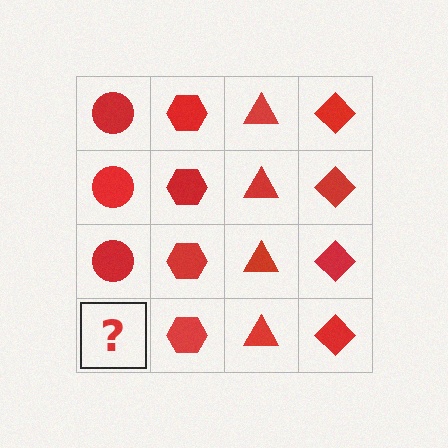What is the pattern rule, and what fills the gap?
The rule is that each column has a consistent shape. The gap should be filled with a red circle.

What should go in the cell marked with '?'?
The missing cell should contain a red circle.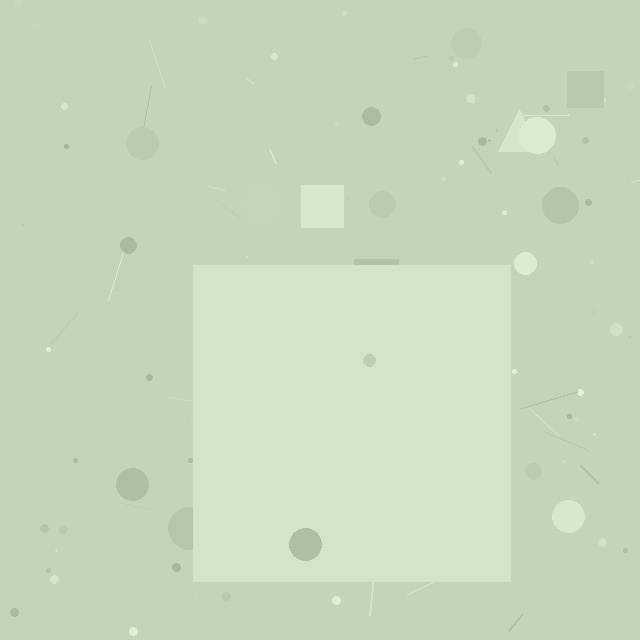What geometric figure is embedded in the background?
A square is embedded in the background.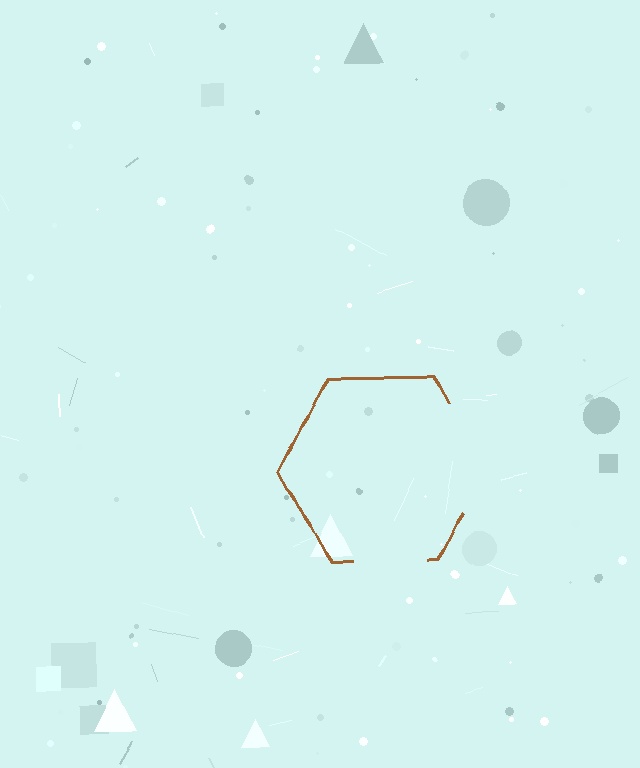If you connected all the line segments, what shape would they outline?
They would outline a hexagon.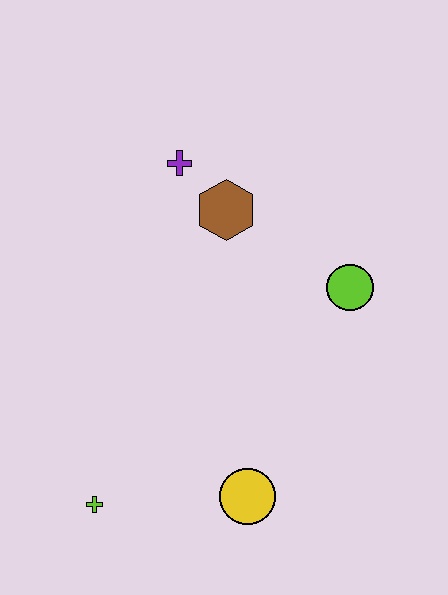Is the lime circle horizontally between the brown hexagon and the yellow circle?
No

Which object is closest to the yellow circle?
The lime cross is closest to the yellow circle.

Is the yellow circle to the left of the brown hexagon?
No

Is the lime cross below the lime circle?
Yes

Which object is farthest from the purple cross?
The lime cross is farthest from the purple cross.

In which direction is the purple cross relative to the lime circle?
The purple cross is to the left of the lime circle.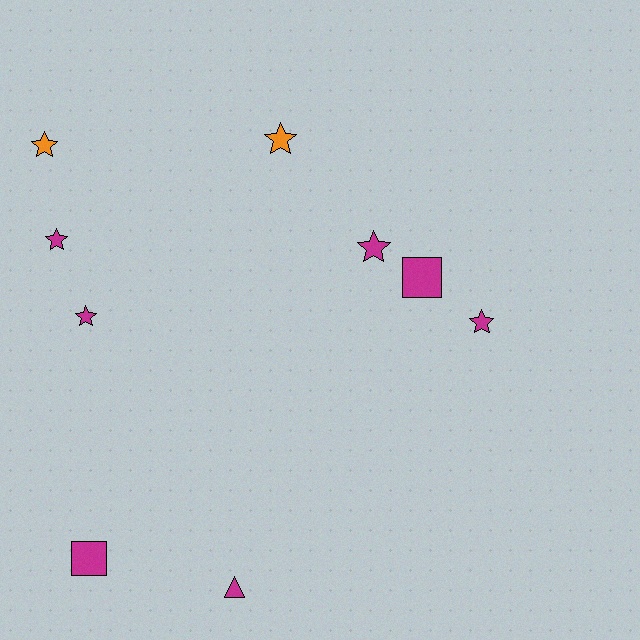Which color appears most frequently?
Magenta, with 7 objects.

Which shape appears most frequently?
Star, with 6 objects.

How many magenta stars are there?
There are 4 magenta stars.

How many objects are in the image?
There are 9 objects.